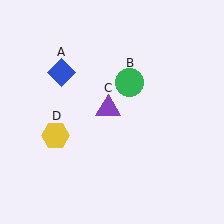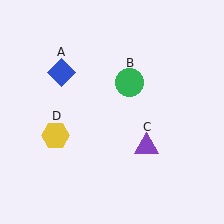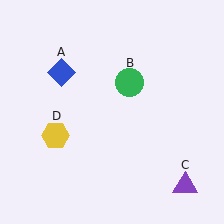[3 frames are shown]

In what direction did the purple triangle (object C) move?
The purple triangle (object C) moved down and to the right.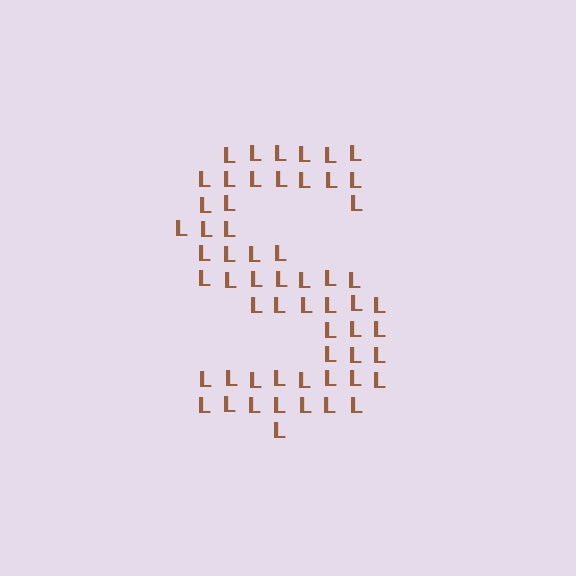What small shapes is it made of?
It is made of small letter L's.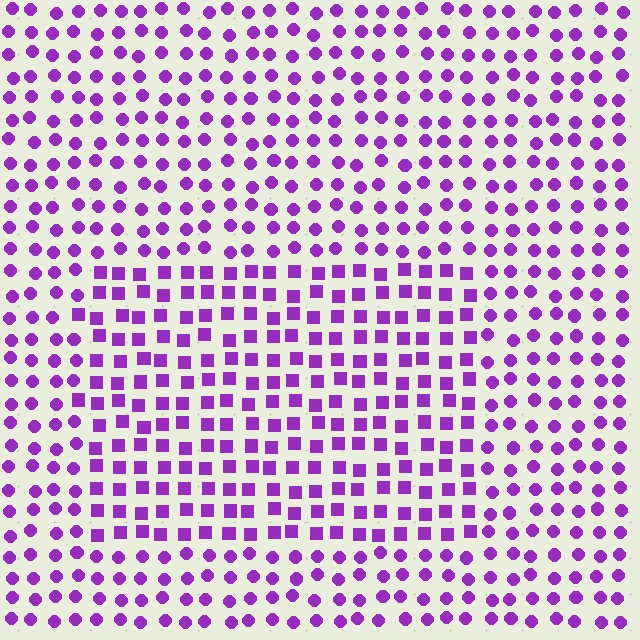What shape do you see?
I see a rectangle.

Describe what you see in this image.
The image is filled with small purple elements arranged in a uniform grid. A rectangle-shaped region contains squares, while the surrounding area contains circles. The boundary is defined purely by the change in element shape.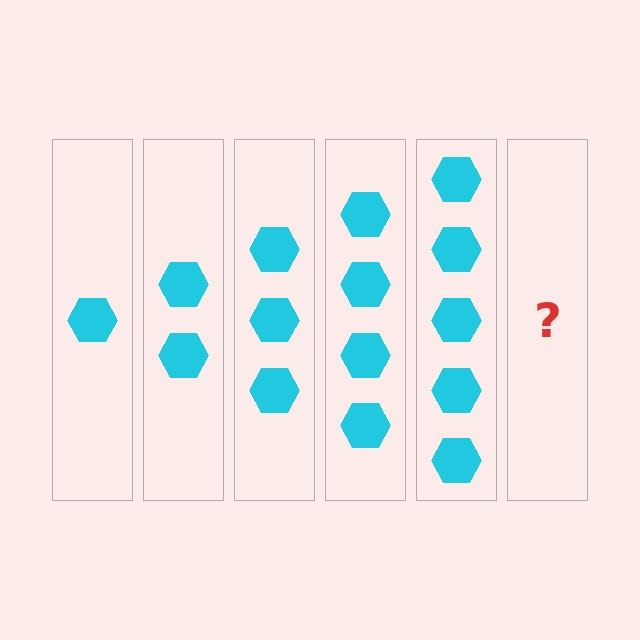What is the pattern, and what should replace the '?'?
The pattern is that each step adds one more hexagon. The '?' should be 6 hexagons.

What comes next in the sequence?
The next element should be 6 hexagons.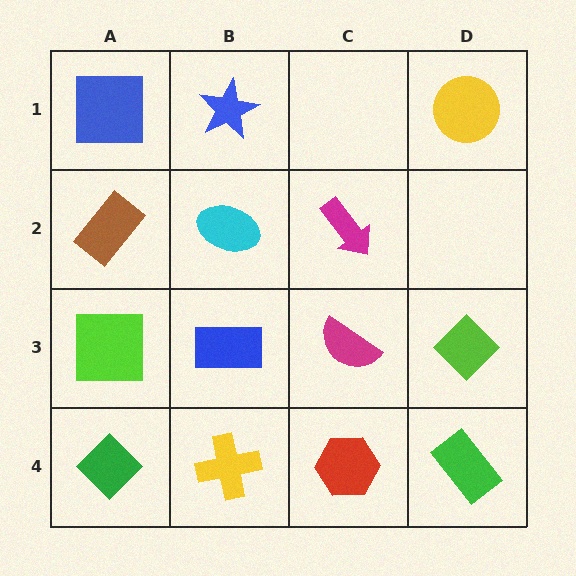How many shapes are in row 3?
4 shapes.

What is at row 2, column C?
A magenta arrow.